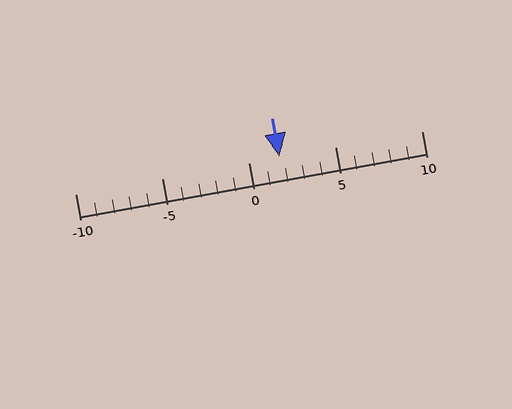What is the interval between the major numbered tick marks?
The major tick marks are spaced 5 units apart.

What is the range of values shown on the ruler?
The ruler shows values from -10 to 10.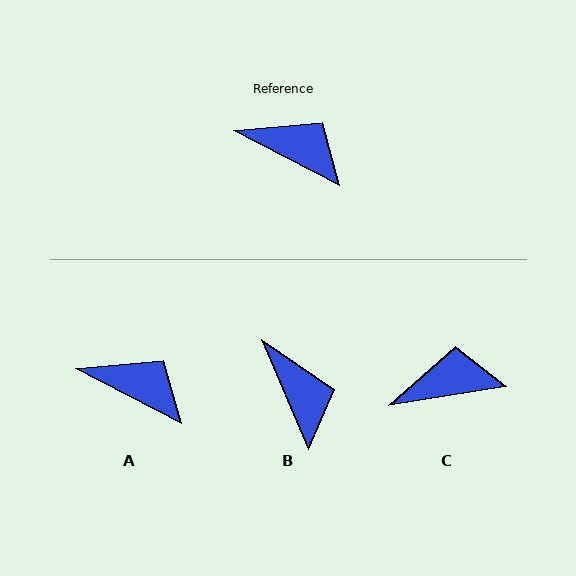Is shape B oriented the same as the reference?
No, it is off by about 39 degrees.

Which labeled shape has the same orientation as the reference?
A.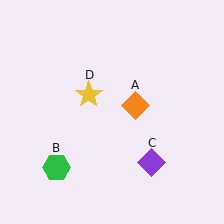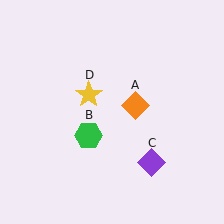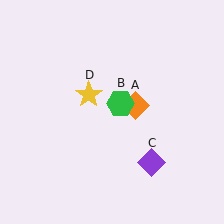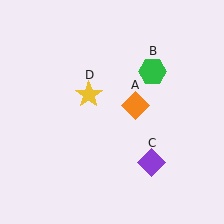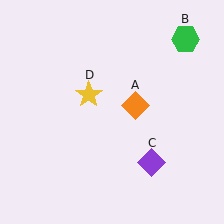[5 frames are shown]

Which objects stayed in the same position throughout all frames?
Orange diamond (object A) and purple diamond (object C) and yellow star (object D) remained stationary.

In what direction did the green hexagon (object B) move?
The green hexagon (object B) moved up and to the right.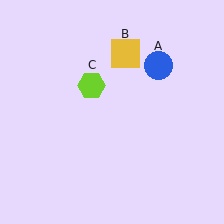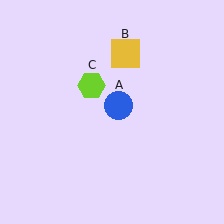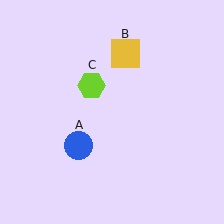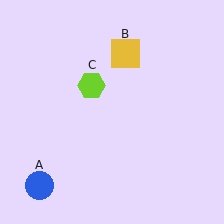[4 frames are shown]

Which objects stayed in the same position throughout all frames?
Yellow square (object B) and lime hexagon (object C) remained stationary.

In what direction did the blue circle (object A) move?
The blue circle (object A) moved down and to the left.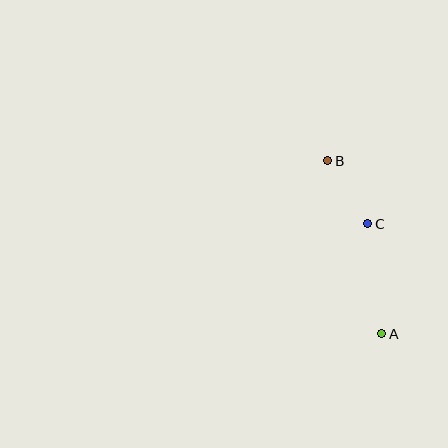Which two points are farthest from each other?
Points A and B are farthest from each other.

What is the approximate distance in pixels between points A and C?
The distance between A and C is approximately 111 pixels.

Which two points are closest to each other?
Points B and C are closest to each other.